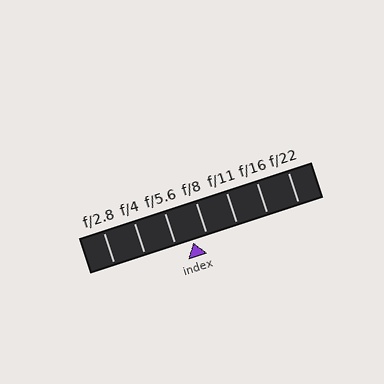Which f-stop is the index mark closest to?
The index mark is closest to f/8.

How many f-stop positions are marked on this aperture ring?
There are 7 f-stop positions marked.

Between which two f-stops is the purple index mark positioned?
The index mark is between f/5.6 and f/8.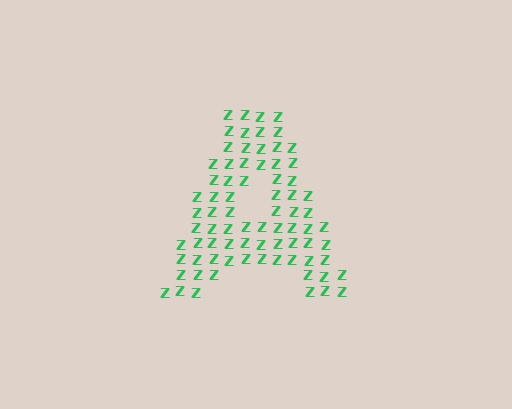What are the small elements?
The small elements are letter Z's.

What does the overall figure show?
The overall figure shows the letter A.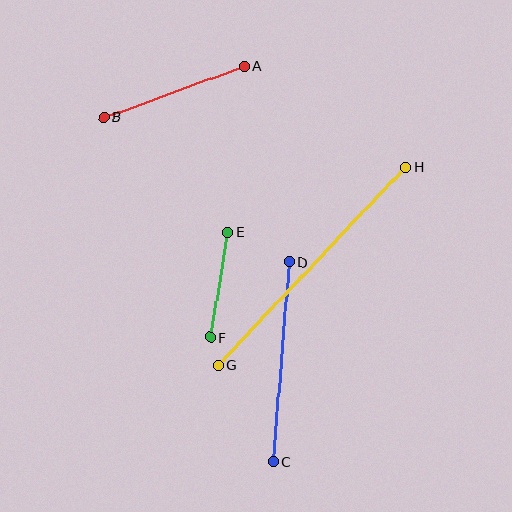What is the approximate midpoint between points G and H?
The midpoint is at approximately (312, 266) pixels.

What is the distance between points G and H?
The distance is approximately 272 pixels.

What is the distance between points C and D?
The distance is approximately 200 pixels.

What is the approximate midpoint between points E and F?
The midpoint is at approximately (219, 285) pixels.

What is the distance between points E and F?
The distance is approximately 107 pixels.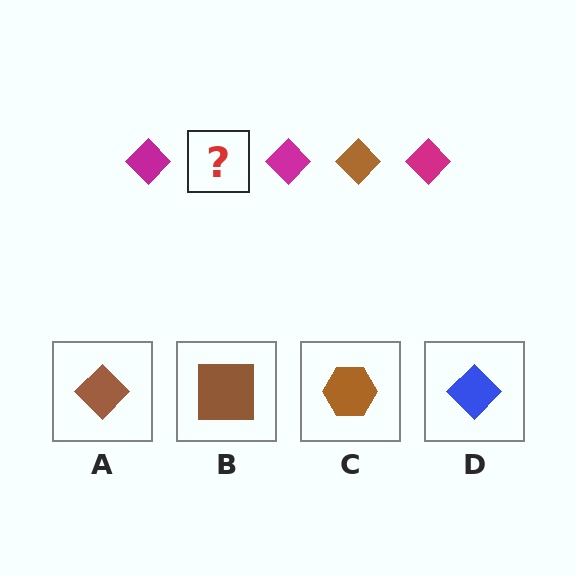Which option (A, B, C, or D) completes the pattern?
A.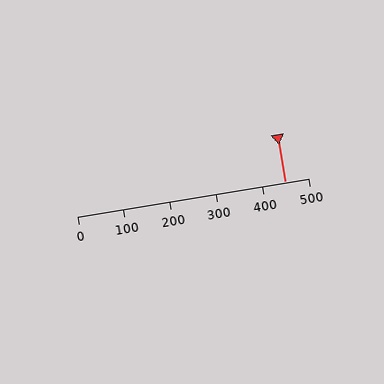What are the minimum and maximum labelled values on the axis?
The axis runs from 0 to 500.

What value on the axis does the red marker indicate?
The marker indicates approximately 450.